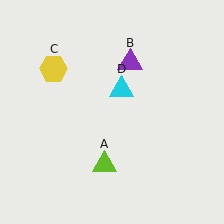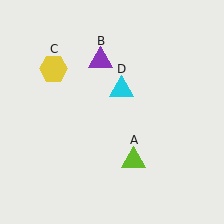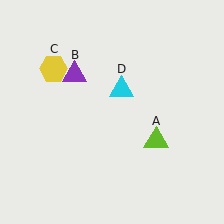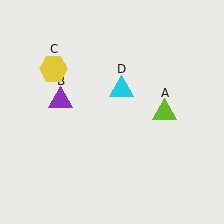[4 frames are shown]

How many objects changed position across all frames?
2 objects changed position: lime triangle (object A), purple triangle (object B).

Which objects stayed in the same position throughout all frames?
Yellow hexagon (object C) and cyan triangle (object D) remained stationary.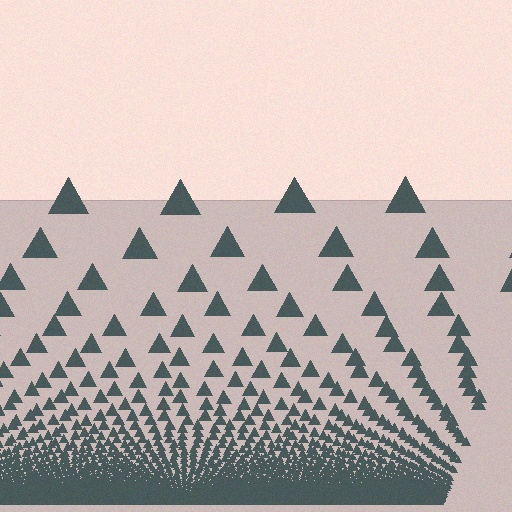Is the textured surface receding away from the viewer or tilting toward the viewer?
The surface appears to tilt toward the viewer. Texture elements get larger and sparser toward the top.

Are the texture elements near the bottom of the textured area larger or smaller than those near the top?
Smaller. The gradient is inverted — elements near the bottom are smaller and denser.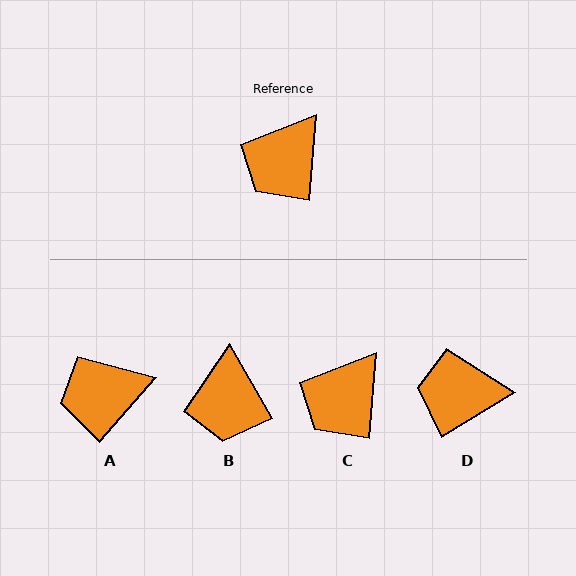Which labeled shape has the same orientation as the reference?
C.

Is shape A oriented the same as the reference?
No, it is off by about 37 degrees.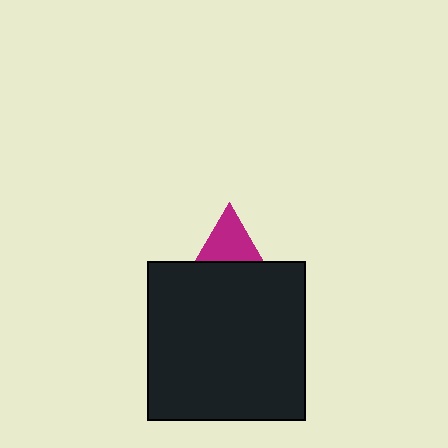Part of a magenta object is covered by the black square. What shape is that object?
It is a triangle.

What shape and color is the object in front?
The object in front is a black square.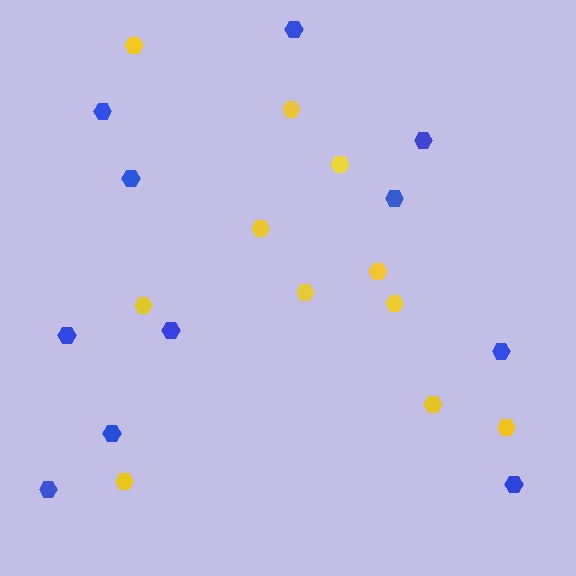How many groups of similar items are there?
There are 2 groups: one group of blue hexagons (11) and one group of yellow hexagons (11).